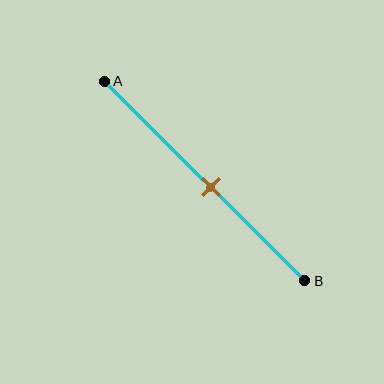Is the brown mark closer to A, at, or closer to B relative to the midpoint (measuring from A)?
The brown mark is closer to point B than the midpoint of segment AB.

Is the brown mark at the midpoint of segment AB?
No, the mark is at about 55% from A, not at the 50% midpoint.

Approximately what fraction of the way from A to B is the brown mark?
The brown mark is approximately 55% of the way from A to B.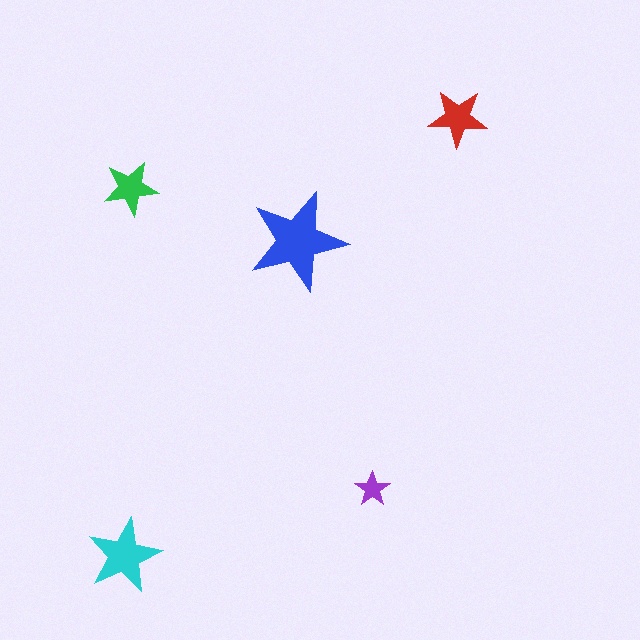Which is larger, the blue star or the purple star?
The blue one.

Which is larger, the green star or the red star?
The red one.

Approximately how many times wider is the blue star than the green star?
About 2 times wider.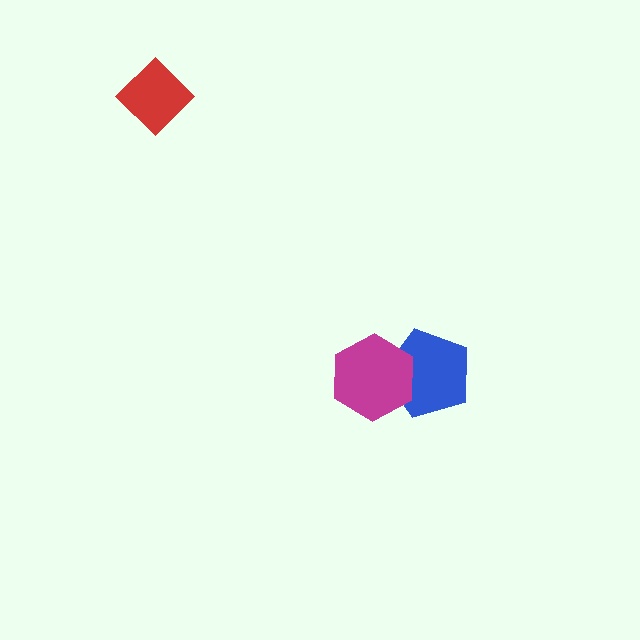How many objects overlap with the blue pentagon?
1 object overlaps with the blue pentagon.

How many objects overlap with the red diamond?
0 objects overlap with the red diamond.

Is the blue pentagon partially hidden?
Yes, it is partially covered by another shape.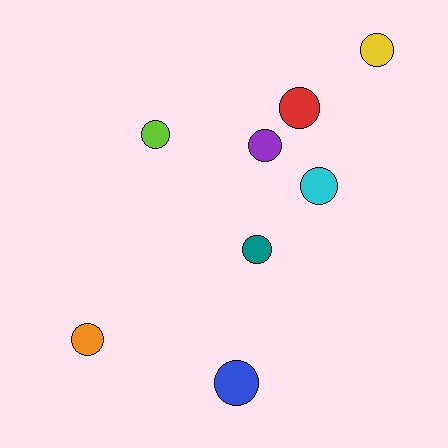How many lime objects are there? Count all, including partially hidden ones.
There is 1 lime object.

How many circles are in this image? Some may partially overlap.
There are 8 circles.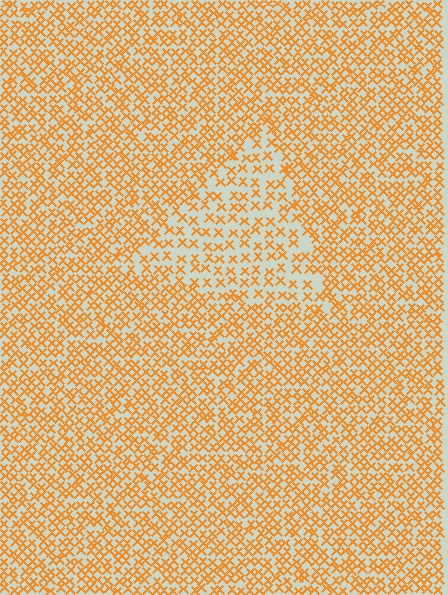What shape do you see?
I see a triangle.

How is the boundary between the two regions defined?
The boundary is defined by a change in element density (approximately 1.8x ratio). All elements are the same color, size, and shape.